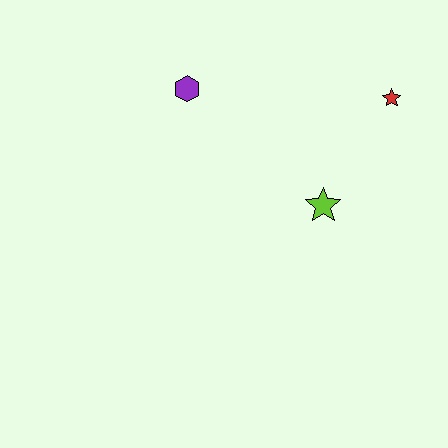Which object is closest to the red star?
The lime star is closest to the red star.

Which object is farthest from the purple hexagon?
The red star is farthest from the purple hexagon.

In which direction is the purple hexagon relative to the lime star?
The purple hexagon is to the left of the lime star.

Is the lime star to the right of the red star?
No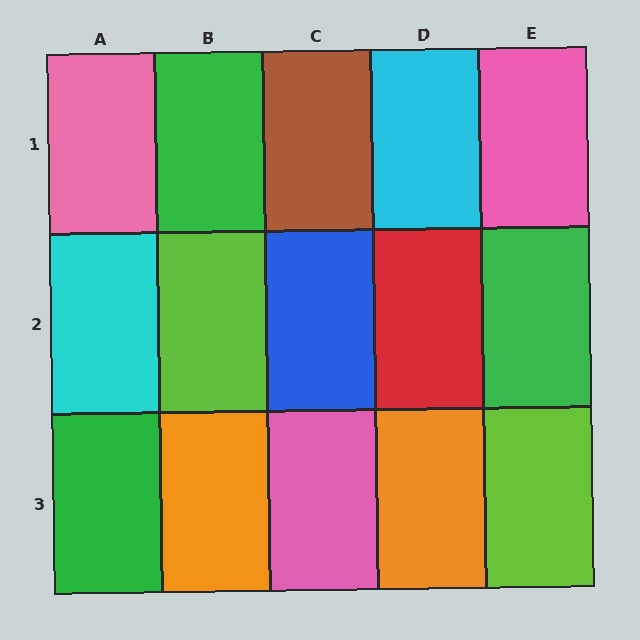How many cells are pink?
3 cells are pink.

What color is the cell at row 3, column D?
Orange.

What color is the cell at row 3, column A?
Green.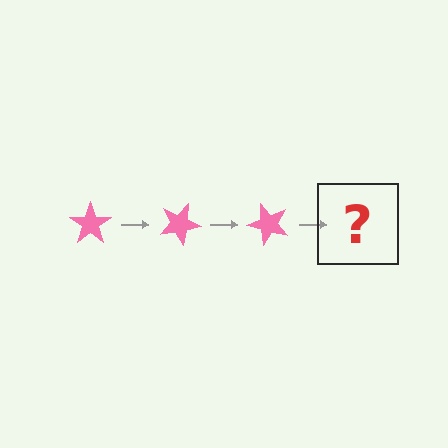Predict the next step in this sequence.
The next step is a pink star rotated 75 degrees.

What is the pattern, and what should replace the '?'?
The pattern is that the star rotates 25 degrees each step. The '?' should be a pink star rotated 75 degrees.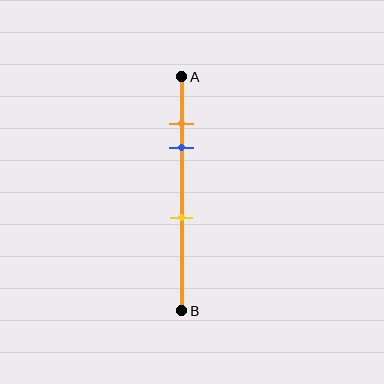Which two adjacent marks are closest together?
The orange and blue marks are the closest adjacent pair.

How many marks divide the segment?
There are 3 marks dividing the segment.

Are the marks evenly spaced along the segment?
No, the marks are not evenly spaced.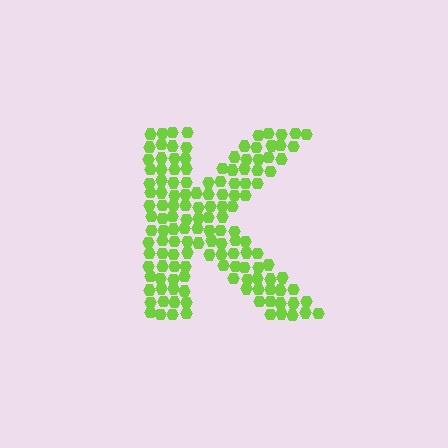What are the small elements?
The small elements are hexagons.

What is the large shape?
The large shape is the letter K.